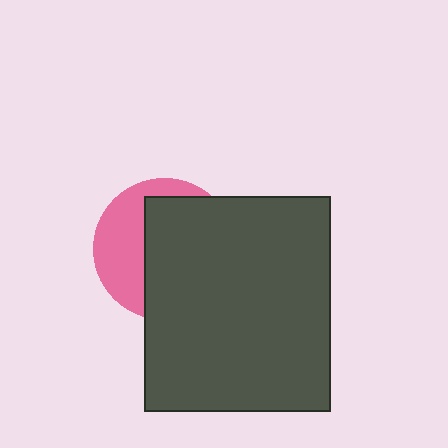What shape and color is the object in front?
The object in front is a dark gray rectangle.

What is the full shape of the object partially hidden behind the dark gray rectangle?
The partially hidden object is a pink circle.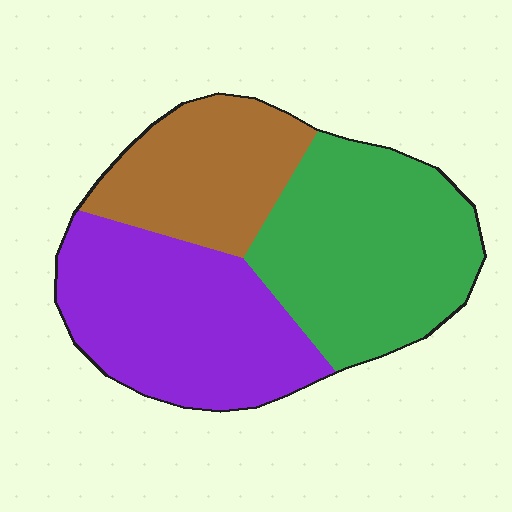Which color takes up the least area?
Brown, at roughly 25%.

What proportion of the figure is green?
Green covers 39% of the figure.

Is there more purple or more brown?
Purple.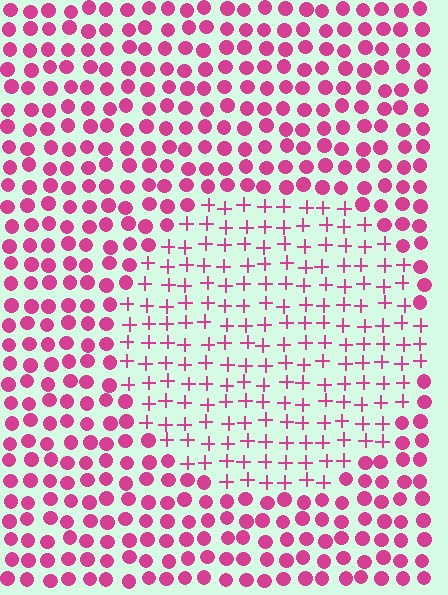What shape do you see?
I see a circle.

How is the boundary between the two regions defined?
The boundary is defined by a change in element shape: plus signs inside vs. circles outside. All elements share the same color and spacing.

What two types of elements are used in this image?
The image uses plus signs inside the circle region and circles outside it.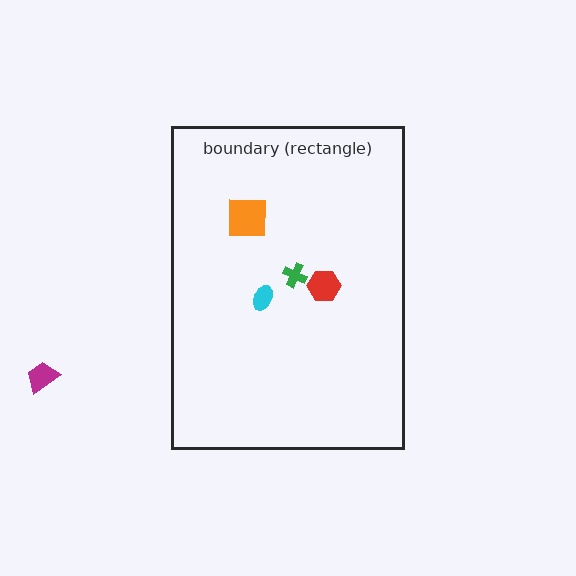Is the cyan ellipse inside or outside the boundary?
Inside.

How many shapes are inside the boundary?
4 inside, 1 outside.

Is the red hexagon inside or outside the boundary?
Inside.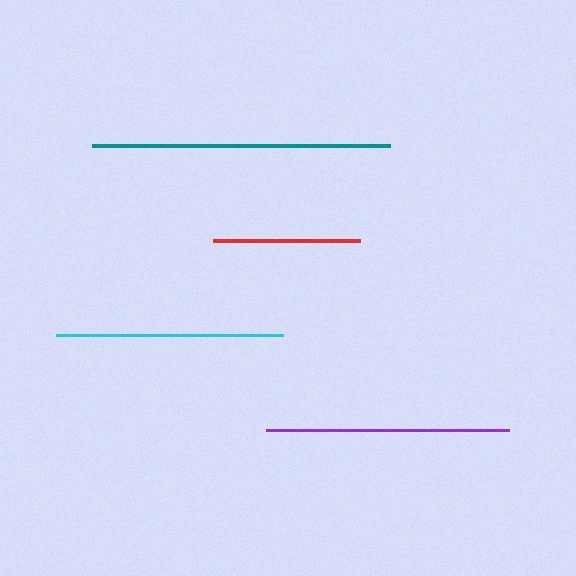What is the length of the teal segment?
The teal segment is approximately 298 pixels long.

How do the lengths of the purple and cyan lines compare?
The purple and cyan lines are approximately the same length.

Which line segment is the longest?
The teal line is the longest at approximately 298 pixels.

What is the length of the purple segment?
The purple segment is approximately 243 pixels long.